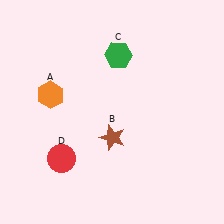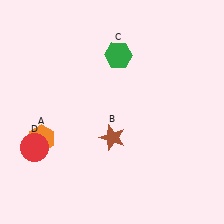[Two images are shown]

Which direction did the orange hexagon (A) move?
The orange hexagon (A) moved down.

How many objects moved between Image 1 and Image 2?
2 objects moved between the two images.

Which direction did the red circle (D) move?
The red circle (D) moved left.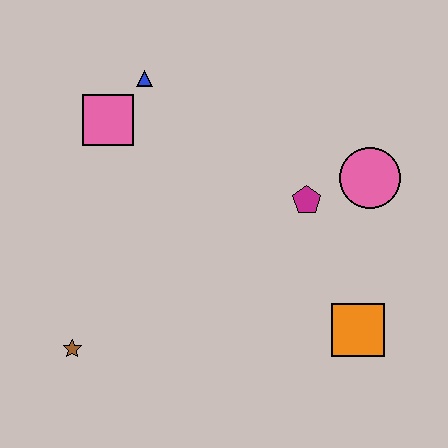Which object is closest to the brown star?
The pink square is closest to the brown star.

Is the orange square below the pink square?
Yes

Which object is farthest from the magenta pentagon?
The brown star is farthest from the magenta pentagon.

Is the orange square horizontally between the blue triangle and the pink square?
No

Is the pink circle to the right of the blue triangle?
Yes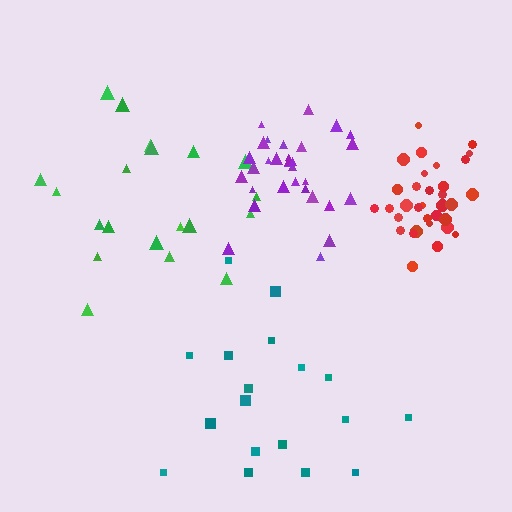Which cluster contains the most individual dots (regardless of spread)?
Red (33).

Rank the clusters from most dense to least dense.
red, purple, teal, green.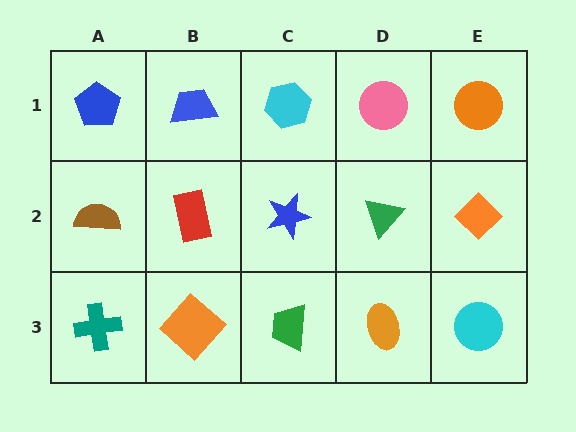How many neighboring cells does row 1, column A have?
2.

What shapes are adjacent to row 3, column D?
A green triangle (row 2, column D), a green trapezoid (row 3, column C), a cyan circle (row 3, column E).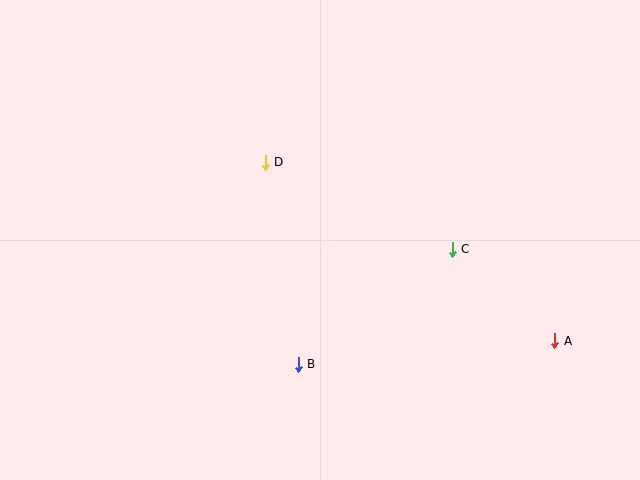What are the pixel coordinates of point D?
Point D is at (265, 162).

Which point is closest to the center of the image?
Point D at (265, 162) is closest to the center.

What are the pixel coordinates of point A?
Point A is at (555, 341).